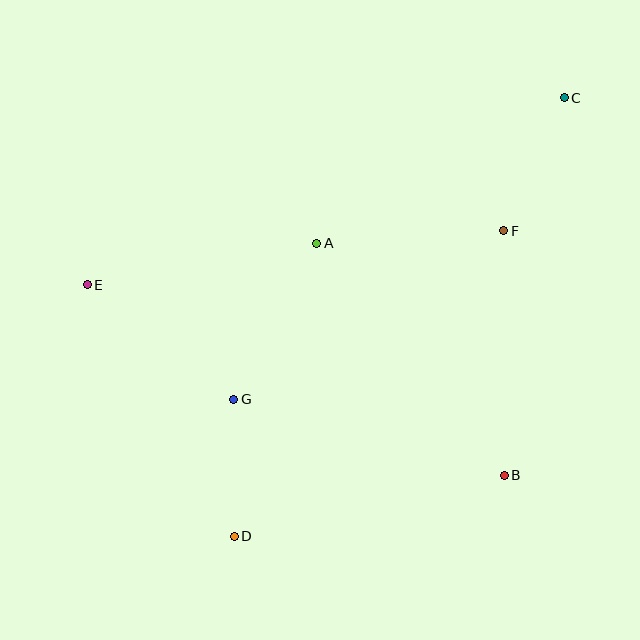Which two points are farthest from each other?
Points C and D are farthest from each other.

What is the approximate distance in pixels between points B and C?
The distance between B and C is approximately 382 pixels.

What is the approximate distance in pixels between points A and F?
The distance between A and F is approximately 187 pixels.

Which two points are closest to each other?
Points D and G are closest to each other.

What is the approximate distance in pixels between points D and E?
The distance between D and E is approximately 291 pixels.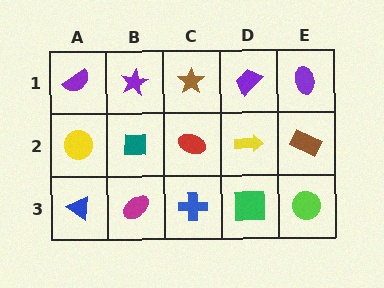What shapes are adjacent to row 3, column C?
A red ellipse (row 2, column C), a magenta ellipse (row 3, column B), a green square (row 3, column D).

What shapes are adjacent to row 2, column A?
A purple semicircle (row 1, column A), a blue triangle (row 3, column A), a teal square (row 2, column B).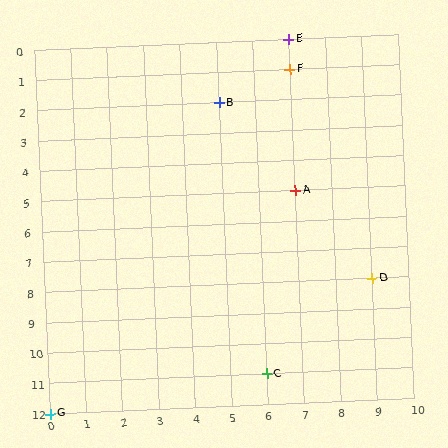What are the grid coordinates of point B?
Point B is at grid coordinates (5, 2).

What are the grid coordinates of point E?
Point E is at grid coordinates (7, 0).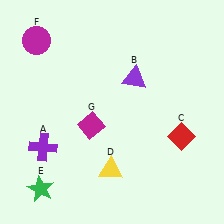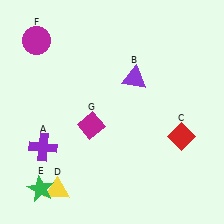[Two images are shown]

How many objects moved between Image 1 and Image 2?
1 object moved between the two images.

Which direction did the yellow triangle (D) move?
The yellow triangle (D) moved left.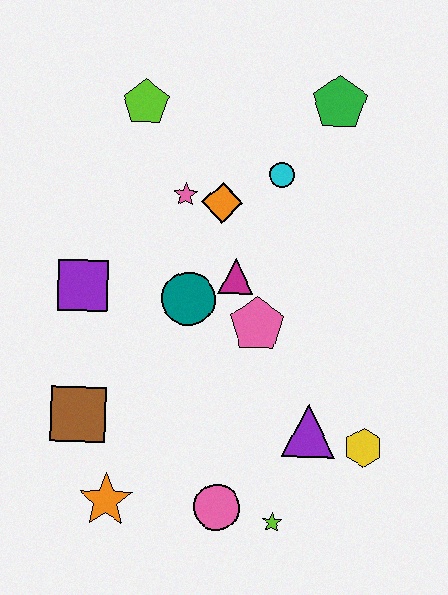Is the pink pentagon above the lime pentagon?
No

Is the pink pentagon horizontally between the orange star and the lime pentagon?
No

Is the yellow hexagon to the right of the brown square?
Yes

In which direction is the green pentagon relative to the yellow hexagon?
The green pentagon is above the yellow hexagon.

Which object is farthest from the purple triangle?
The lime pentagon is farthest from the purple triangle.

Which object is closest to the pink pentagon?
The magenta triangle is closest to the pink pentagon.